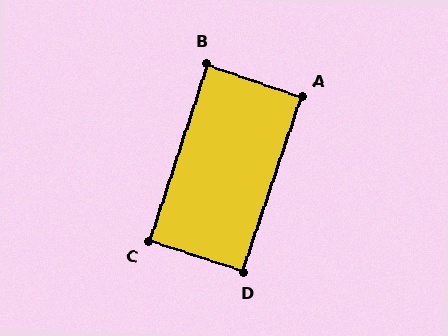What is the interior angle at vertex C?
Approximately 90 degrees (approximately right).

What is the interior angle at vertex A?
Approximately 90 degrees (approximately right).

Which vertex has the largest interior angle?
D, at approximately 91 degrees.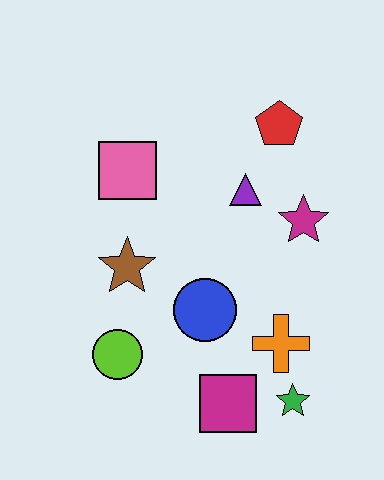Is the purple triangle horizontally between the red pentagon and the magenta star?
No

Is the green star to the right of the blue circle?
Yes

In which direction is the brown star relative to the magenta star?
The brown star is to the left of the magenta star.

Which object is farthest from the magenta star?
The lime circle is farthest from the magenta star.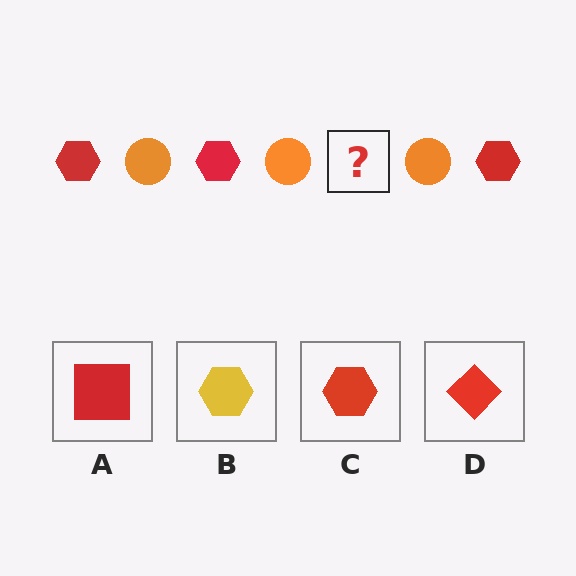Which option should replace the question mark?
Option C.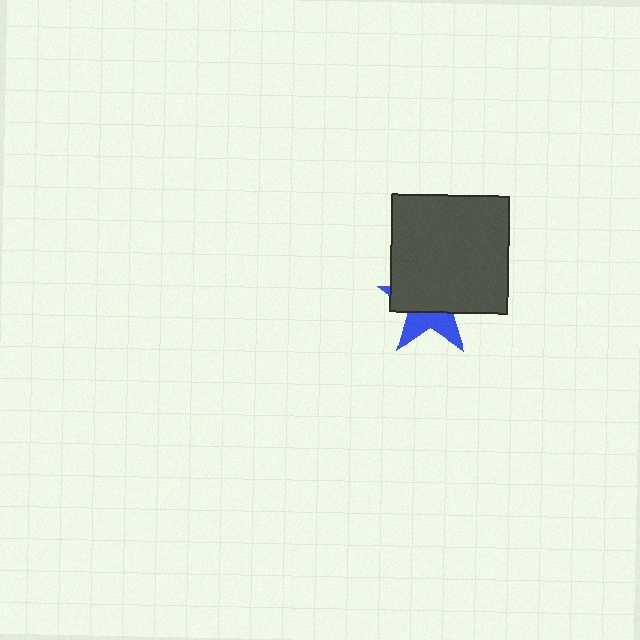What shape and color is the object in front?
The object in front is a dark gray square.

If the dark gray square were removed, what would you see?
You would see the complete blue star.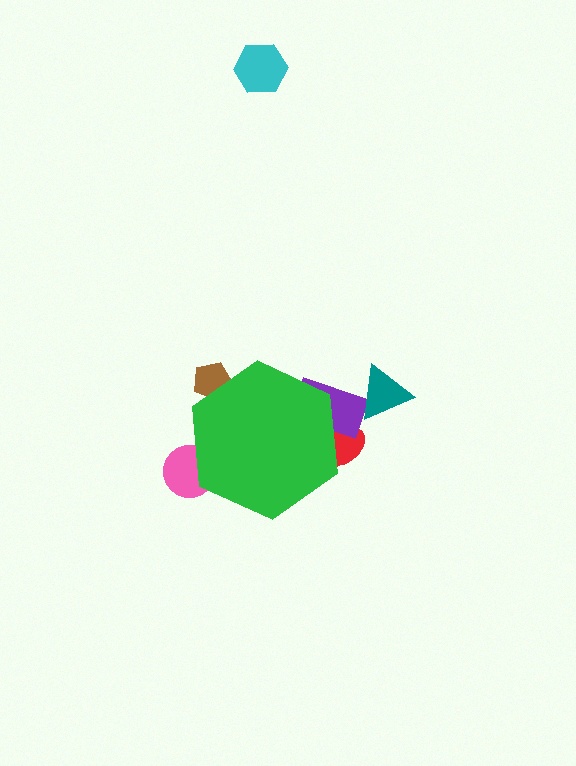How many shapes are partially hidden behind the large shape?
4 shapes are partially hidden.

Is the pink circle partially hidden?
Yes, the pink circle is partially hidden behind the green hexagon.